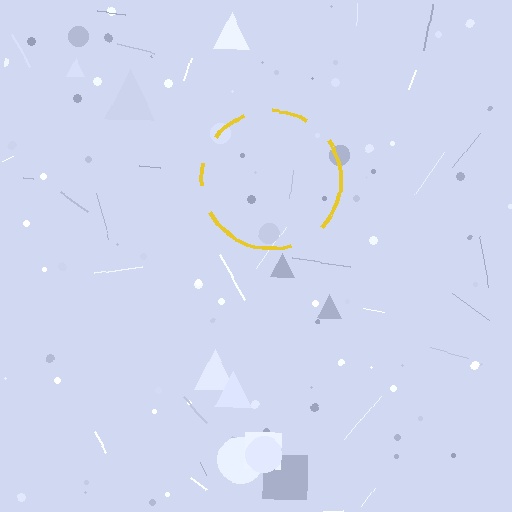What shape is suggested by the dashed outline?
The dashed outline suggests a circle.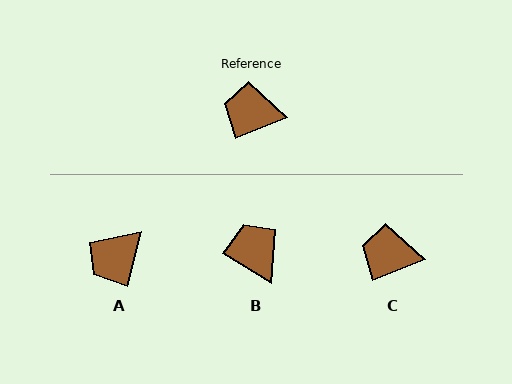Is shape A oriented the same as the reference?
No, it is off by about 54 degrees.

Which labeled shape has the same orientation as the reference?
C.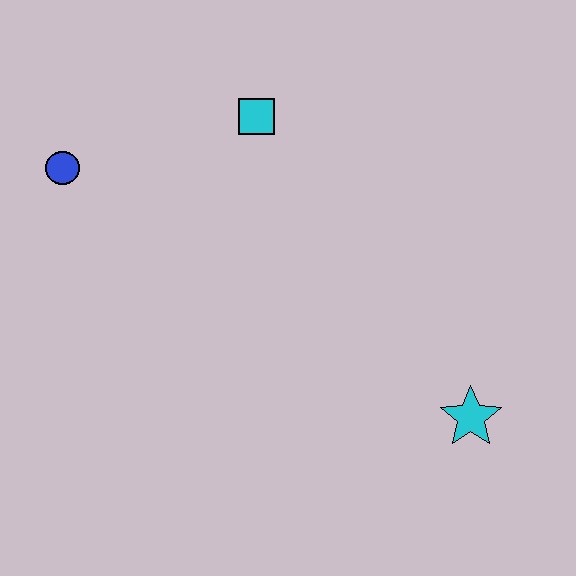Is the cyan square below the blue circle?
No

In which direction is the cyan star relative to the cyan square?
The cyan star is below the cyan square.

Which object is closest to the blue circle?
The cyan square is closest to the blue circle.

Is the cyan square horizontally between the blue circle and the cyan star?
Yes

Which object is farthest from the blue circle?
The cyan star is farthest from the blue circle.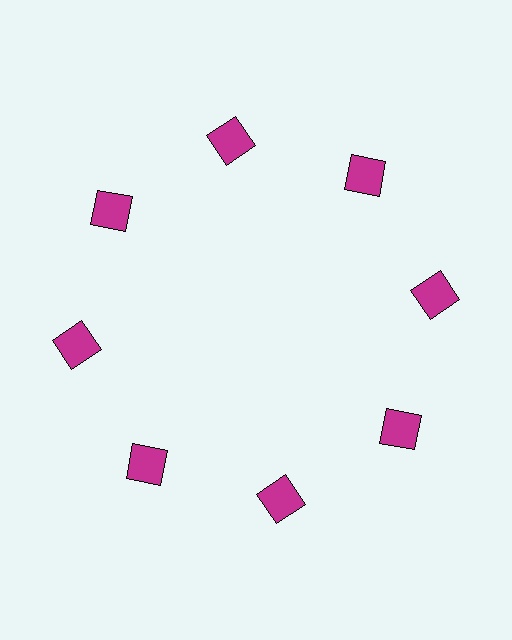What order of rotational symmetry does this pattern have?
This pattern has 8-fold rotational symmetry.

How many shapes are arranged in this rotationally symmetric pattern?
There are 8 shapes, arranged in 8 groups of 1.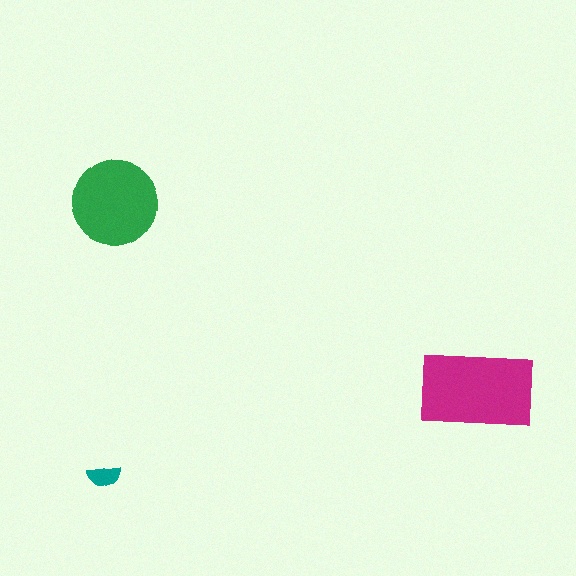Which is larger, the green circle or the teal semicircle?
The green circle.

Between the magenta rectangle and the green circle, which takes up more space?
The magenta rectangle.